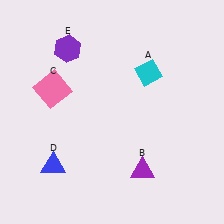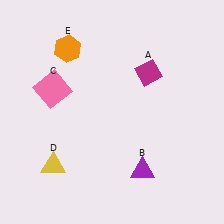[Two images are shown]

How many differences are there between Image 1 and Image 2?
There are 3 differences between the two images.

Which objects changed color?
A changed from cyan to magenta. D changed from blue to yellow. E changed from purple to orange.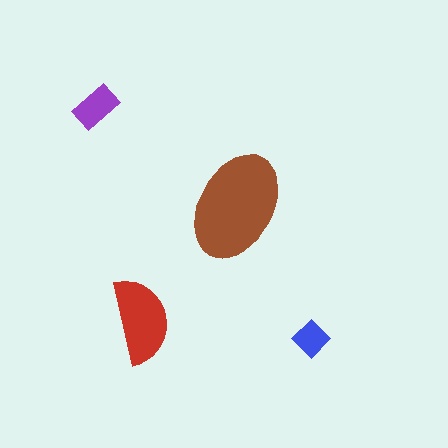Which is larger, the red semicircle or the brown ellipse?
The brown ellipse.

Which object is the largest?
The brown ellipse.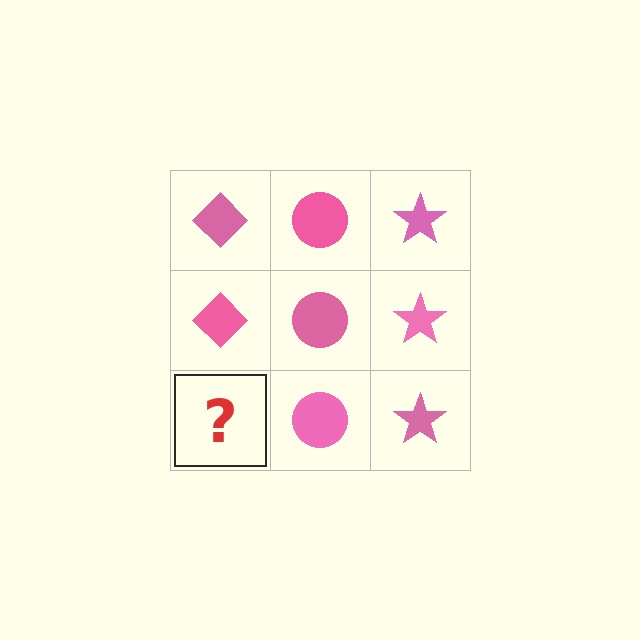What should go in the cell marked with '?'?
The missing cell should contain a pink diamond.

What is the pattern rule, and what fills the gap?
The rule is that each column has a consistent shape. The gap should be filled with a pink diamond.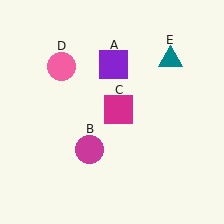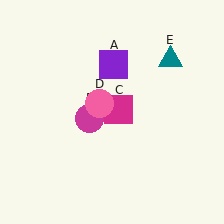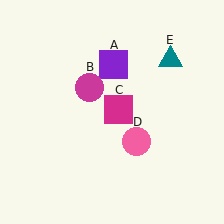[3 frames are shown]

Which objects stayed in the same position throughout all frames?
Purple square (object A) and magenta square (object C) and teal triangle (object E) remained stationary.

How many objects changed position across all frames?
2 objects changed position: magenta circle (object B), pink circle (object D).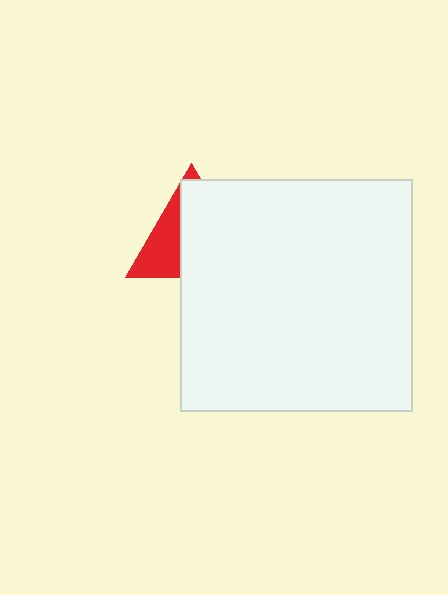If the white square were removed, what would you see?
You would see the complete red triangle.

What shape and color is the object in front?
The object in front is a white square.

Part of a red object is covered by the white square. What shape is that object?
It is a triangle.